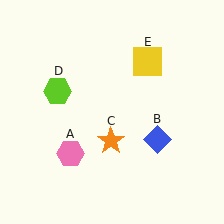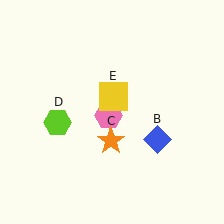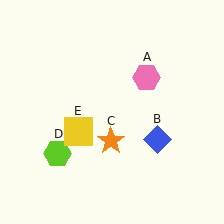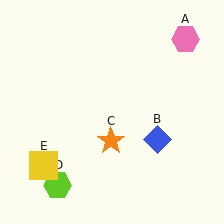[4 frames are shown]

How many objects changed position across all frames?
3 objects changed position: pink hexagon (object A), lime hexagon (object D), yellow square (object E).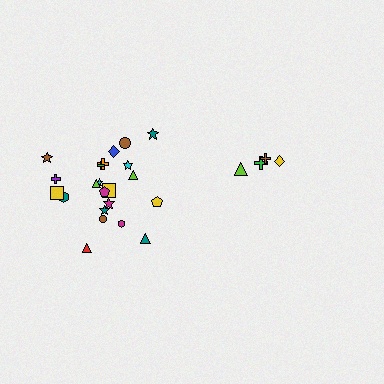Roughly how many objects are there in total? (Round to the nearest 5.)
Roughly 25 objects in total.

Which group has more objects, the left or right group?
The left group.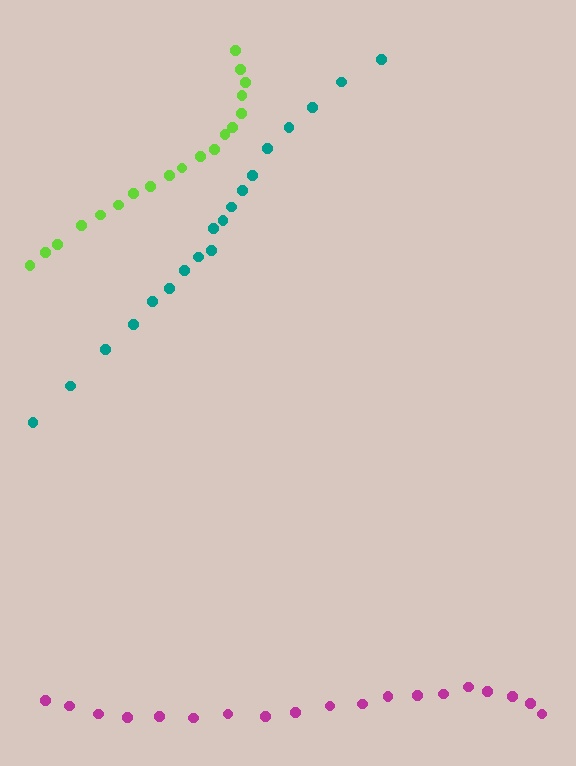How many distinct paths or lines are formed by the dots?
There are 3 distinct paths.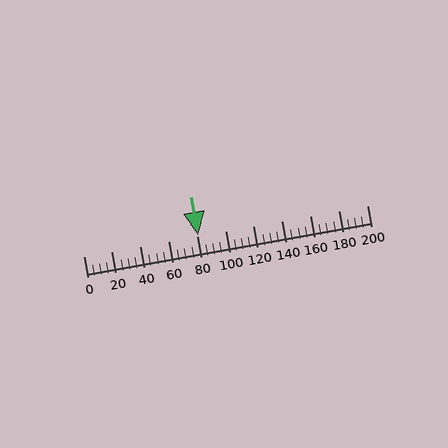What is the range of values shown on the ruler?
The ruler shows values from 0 to 200.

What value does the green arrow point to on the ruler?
The green arrow points to approximately 81.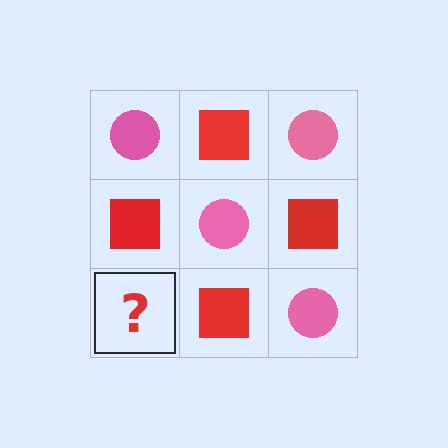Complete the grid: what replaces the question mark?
The question mark should be replaced with a pink circle.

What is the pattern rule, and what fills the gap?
The rule is that it alternates pink circle and red square in a checkerboard pattern. The gap should be filled with a pink circle.